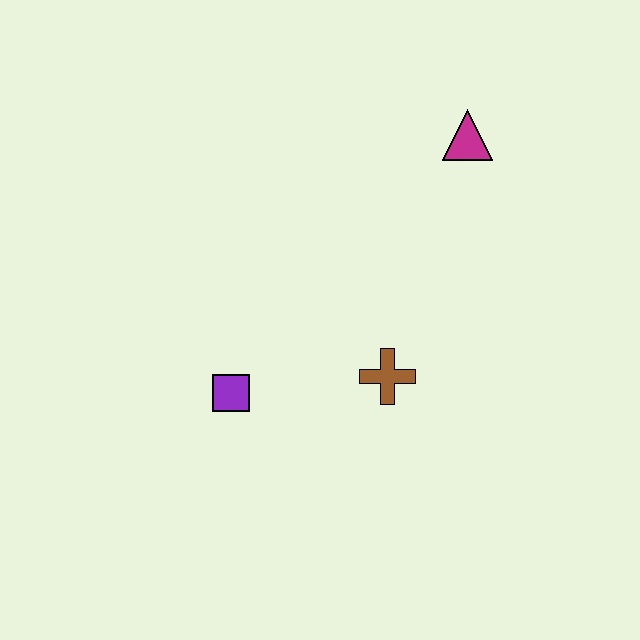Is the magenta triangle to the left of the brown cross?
No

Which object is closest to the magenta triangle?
The brown cross is closest to the magenta triangle.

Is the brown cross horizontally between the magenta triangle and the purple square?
Yes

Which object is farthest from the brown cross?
The magenta triangle is farthest from the brown cross.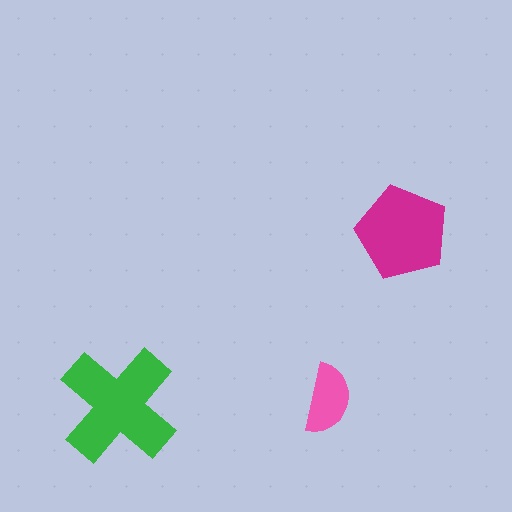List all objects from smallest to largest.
The pink semicircle, the magenta pentagon, the green cross.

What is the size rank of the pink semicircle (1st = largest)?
3rd.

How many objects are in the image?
There are 3 objects in the image.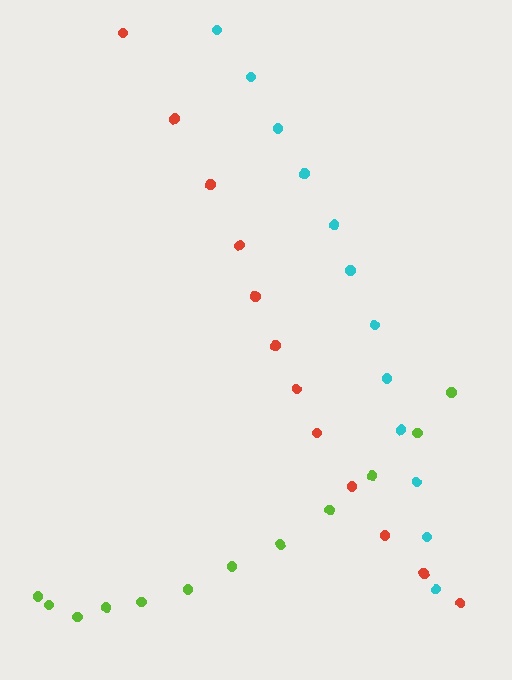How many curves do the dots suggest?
There are 3 distinct paths.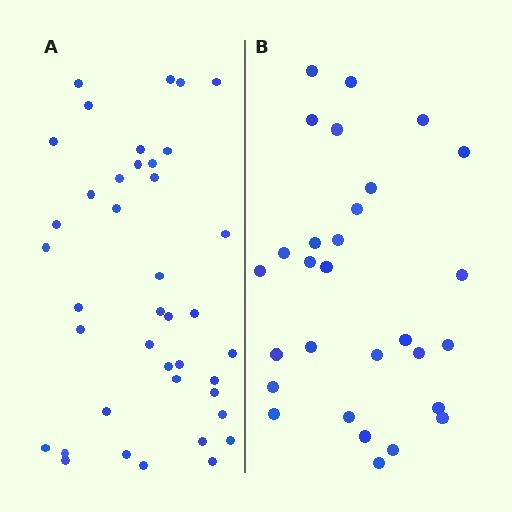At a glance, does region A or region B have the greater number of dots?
Region A (the left region) has more dots.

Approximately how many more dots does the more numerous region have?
Region A has roughly 12 or so more dots than region B.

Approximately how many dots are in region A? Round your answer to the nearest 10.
About 40 dots.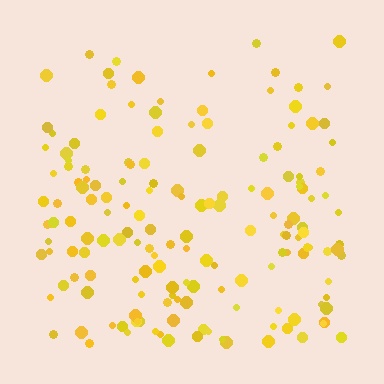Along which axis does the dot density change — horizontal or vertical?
Vertical.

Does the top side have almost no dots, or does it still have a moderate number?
Still a moderate number, just noticeably fewer than the bottom.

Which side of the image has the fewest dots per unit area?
The top.